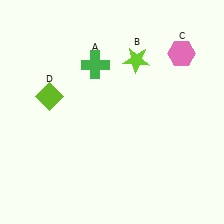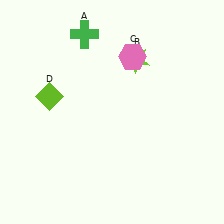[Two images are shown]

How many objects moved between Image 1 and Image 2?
2 objects moved between the two images.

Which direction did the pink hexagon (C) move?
The pink hexagon (C) moved left.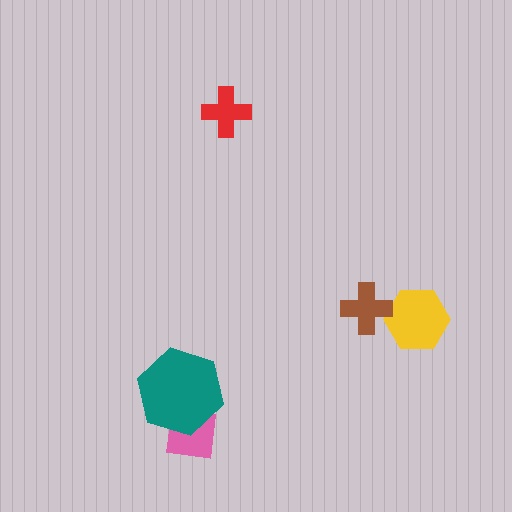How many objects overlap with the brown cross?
1 object overlaps with the brown cross.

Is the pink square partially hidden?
Yes, it is partially covered by another shape.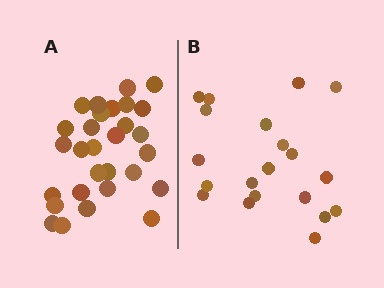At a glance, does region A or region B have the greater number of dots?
Region A (the left region) has more dots.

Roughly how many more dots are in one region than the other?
Region A has roughly 8 or so more dots than region B.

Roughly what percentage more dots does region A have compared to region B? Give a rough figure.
About 45% more.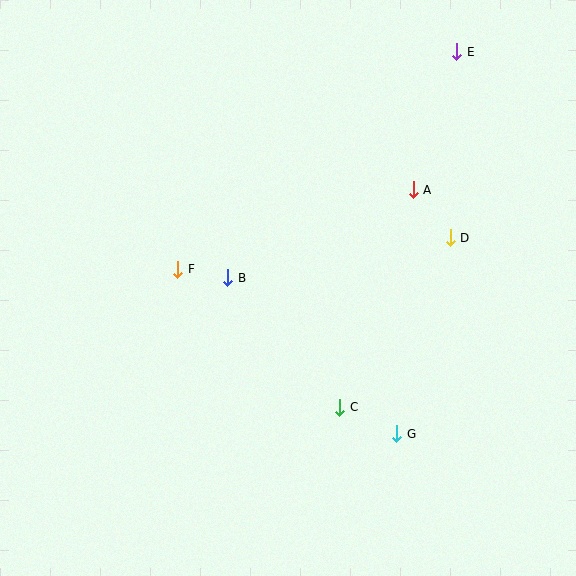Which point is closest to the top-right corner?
Point E is closest to the top-right corner.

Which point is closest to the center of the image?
Point B at (228, 278) is closest to the center.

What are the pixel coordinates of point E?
Point E is at (457, 52).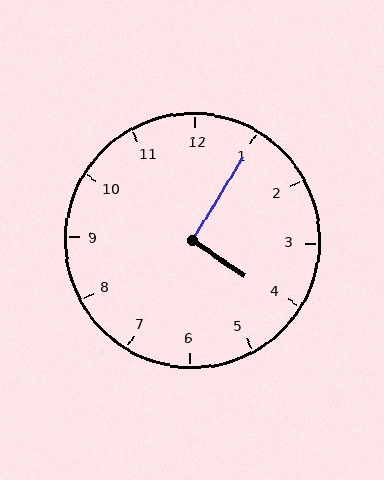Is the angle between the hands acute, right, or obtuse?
It is right.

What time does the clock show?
4:05.